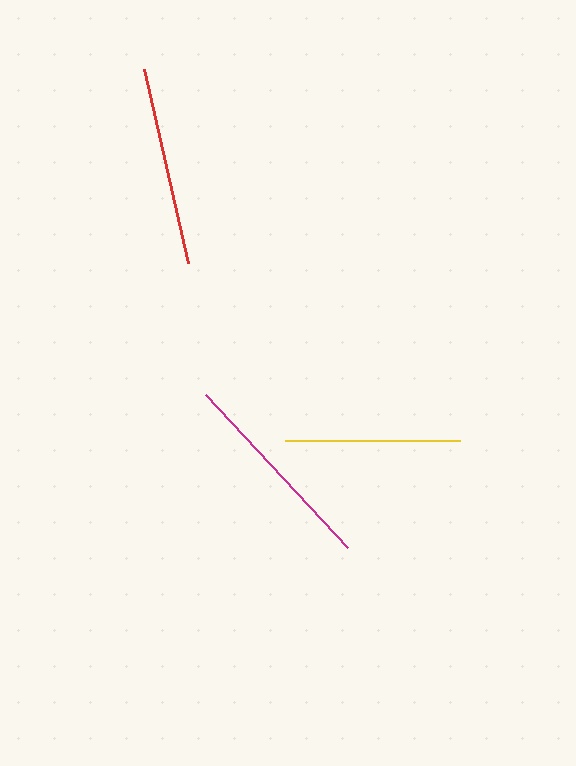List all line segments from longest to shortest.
From longest to shortest: magenta, red, yellow.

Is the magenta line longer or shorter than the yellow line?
The magenta line is longer than the yellow line.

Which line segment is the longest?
The magenta line is the longest at approximately 209 pixels.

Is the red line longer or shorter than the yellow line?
The red line is longer than the yellow line.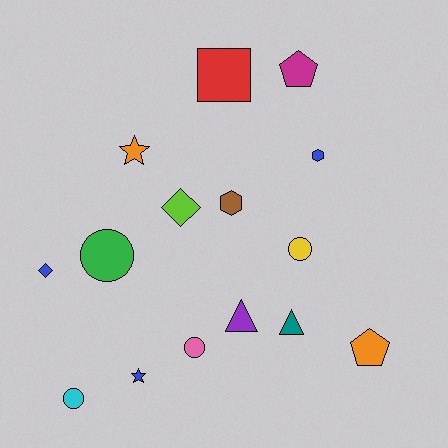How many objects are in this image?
There are 15 objects.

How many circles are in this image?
There are 4 circles.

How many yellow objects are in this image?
There is 1 yellow object.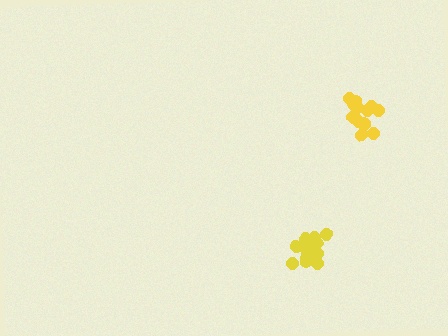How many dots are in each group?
Group 1: 15 dots, Group 2: 14 dots (29 total).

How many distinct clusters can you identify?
There are 2 distinct clusters.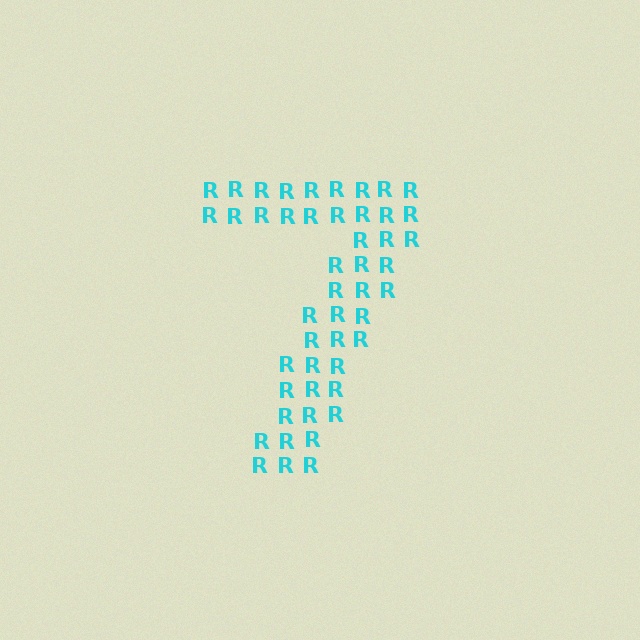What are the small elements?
The small elements are letter R's.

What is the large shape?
The large shape is the digit 7.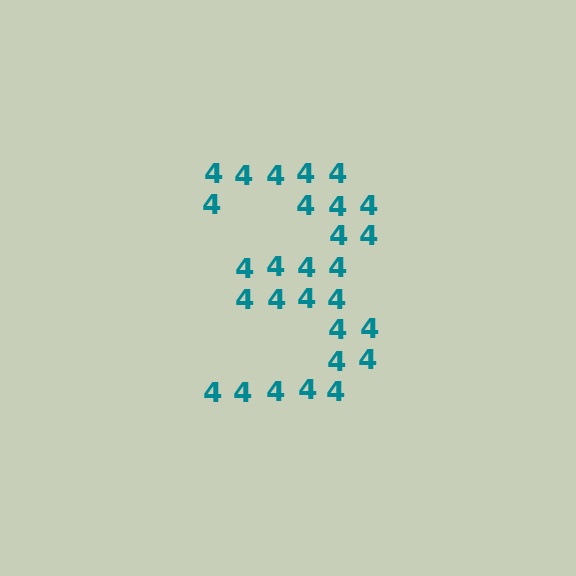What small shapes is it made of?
It is made of small digit 4's.